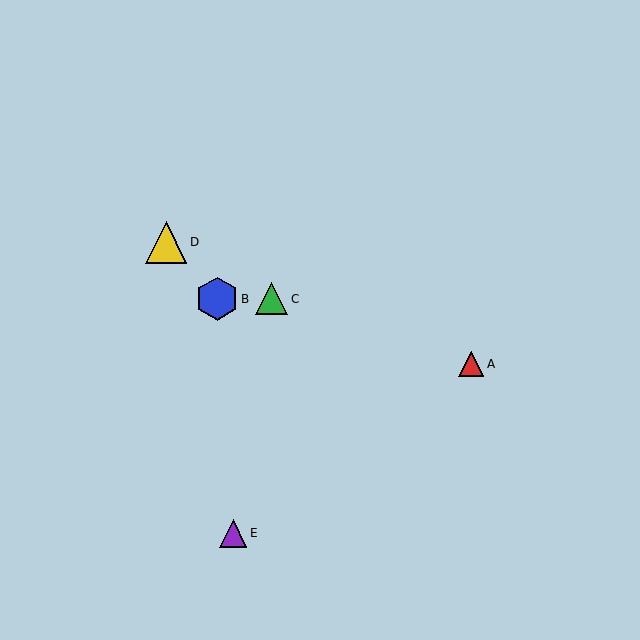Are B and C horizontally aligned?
Yes, both are at y≈299.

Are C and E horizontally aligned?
No, C is at y≈299 and E is at y≈533.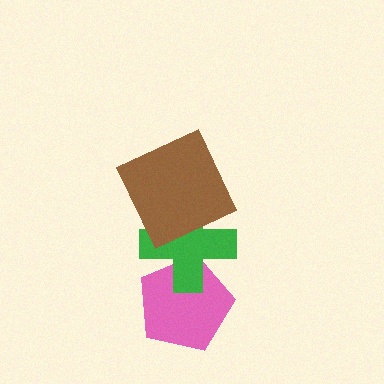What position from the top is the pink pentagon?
The pink pentagon is 3rd from the top.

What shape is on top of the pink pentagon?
The green cross is on top of the pink pentagon.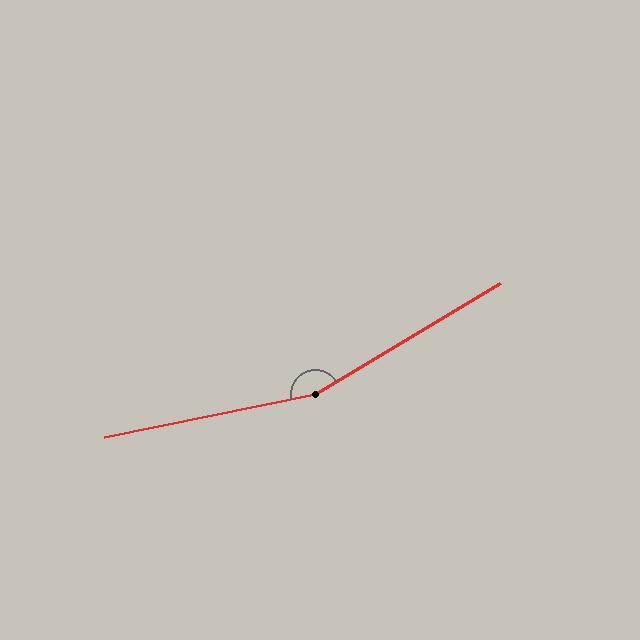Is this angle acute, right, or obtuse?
It is obtuse.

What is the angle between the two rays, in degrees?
Approximately 160 degrees.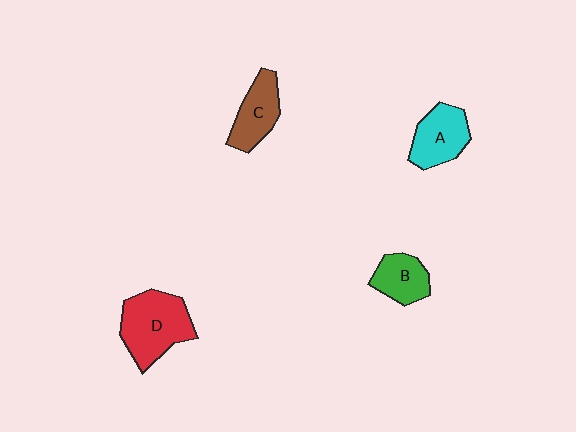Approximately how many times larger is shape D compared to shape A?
Approximately 1.4 times.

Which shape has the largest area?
Shape D (red).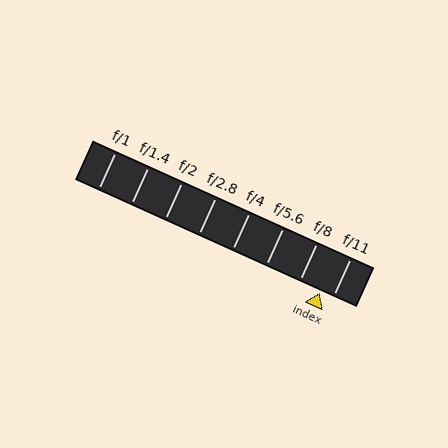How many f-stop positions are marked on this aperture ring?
There are 8 f-stop positions marked.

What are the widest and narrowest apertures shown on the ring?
The widest aperture shown is f/1 and the narrowest is f/11.